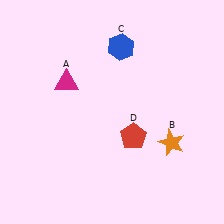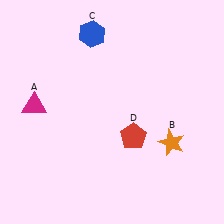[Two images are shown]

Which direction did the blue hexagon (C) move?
The blue hexagon (C) moved left.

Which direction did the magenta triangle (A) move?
The magenta triangle (A) moved left.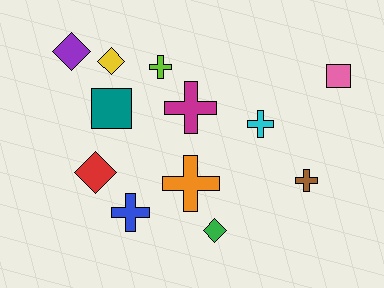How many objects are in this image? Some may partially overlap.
There are 12 objects.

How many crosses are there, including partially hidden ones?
There are 6 crosses.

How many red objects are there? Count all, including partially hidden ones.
There is 1 red object.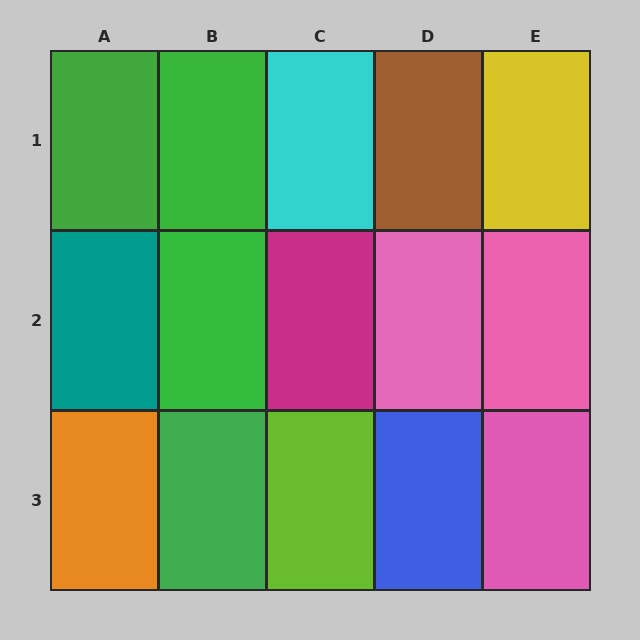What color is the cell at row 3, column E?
Pink.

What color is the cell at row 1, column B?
Green.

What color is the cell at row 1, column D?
Brown.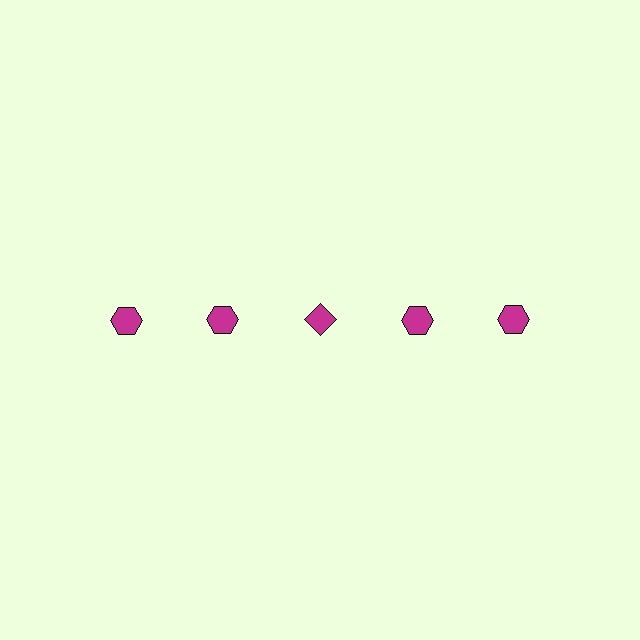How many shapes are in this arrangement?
There are 5 shapes arranged in a grid pattern.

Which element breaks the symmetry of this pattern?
The magenta diamond in the top row, center column breaks the symmetry. All other shapes are magenta hexagons.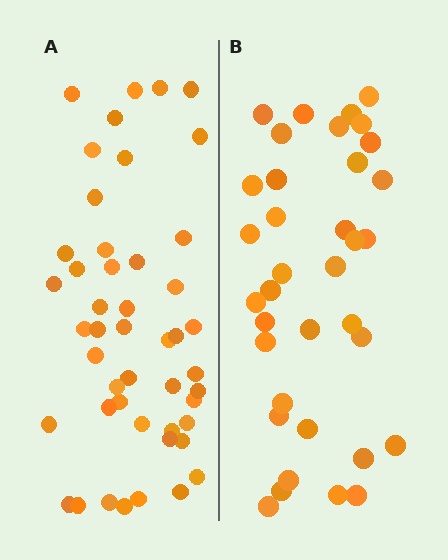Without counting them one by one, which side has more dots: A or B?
Region A (the left region) has more dots.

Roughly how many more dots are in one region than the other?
Region A has roughly 12 or so more dots than region B.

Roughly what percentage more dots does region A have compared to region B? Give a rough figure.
About 30% more.